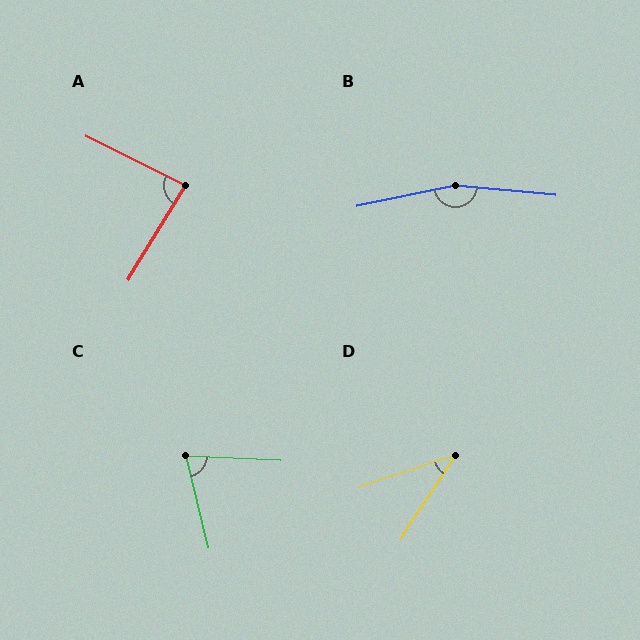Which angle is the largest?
B, at approximately 163 degrees.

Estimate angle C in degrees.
Approximately 73 degrees.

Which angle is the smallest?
D, at approximately 38 degrees.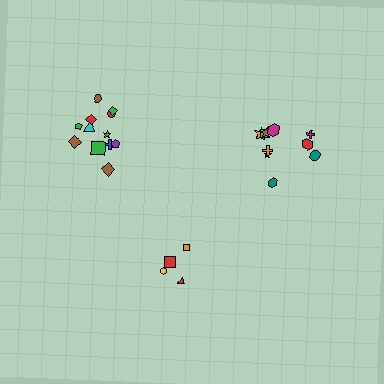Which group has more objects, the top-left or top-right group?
The top-left group.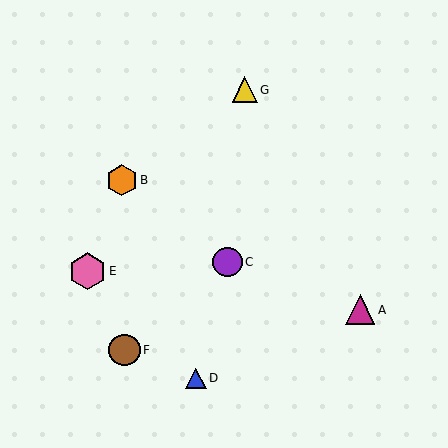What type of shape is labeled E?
Shape E is a pink hexagon.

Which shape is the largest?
The pink hexagon (labeled E) is the largest.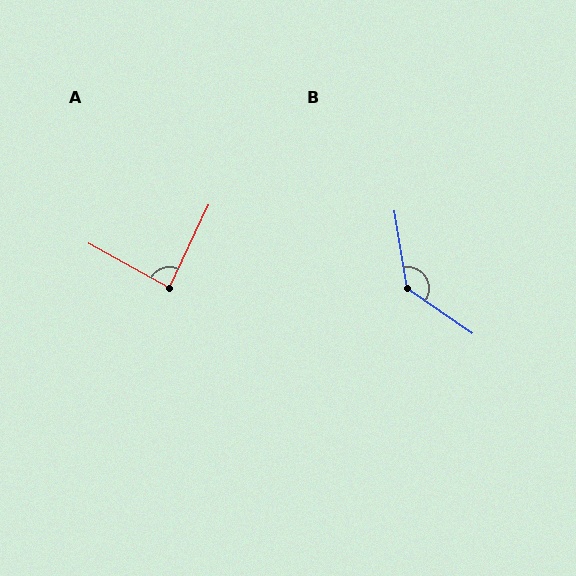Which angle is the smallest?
A, at approximately 86 degrees.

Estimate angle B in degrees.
Approximately 134 degrees.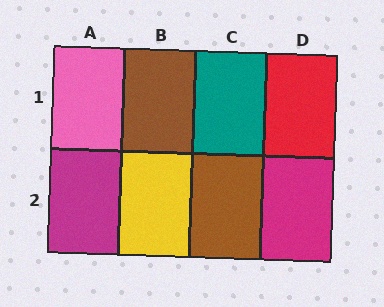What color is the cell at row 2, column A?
Magenta.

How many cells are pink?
1 cell is pink.